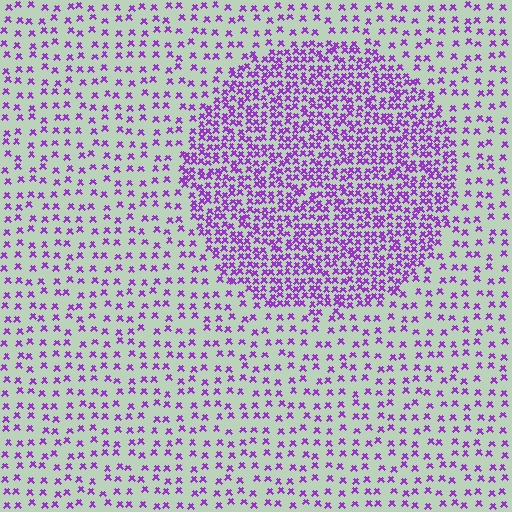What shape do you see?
I see a circle.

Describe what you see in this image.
The image contains small purple elements arranged at two different densities. A circle-shaped region is visible where the elements are more densely packed than the surrounding area.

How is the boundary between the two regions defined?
The boundary is defined by a change in element density (approximately 2.5x ratio). All elements are the same color, size, and shape.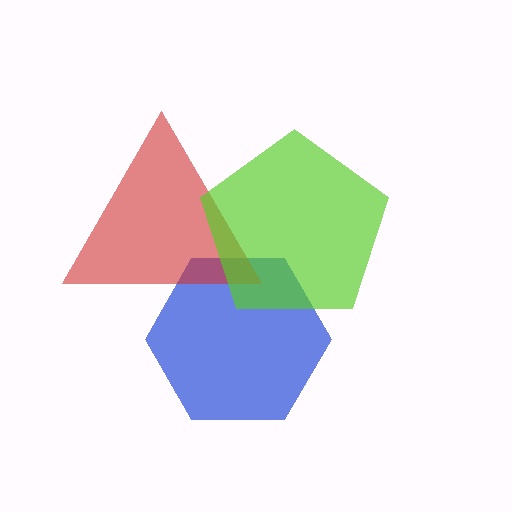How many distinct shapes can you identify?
There are 3 distinct shapes: a blue hexagon, a red triangle, a lime pentagon.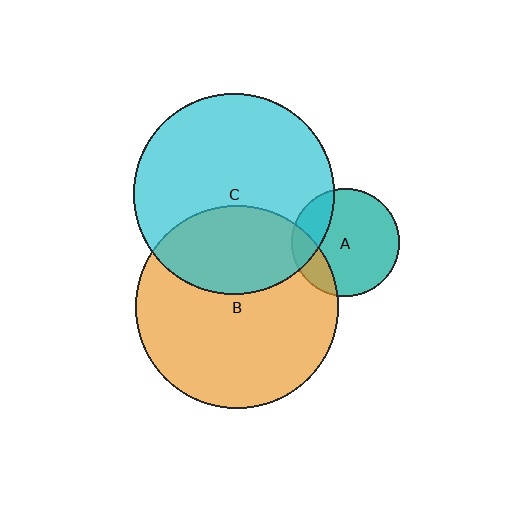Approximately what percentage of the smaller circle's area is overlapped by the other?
Approximately 35%.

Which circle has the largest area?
Circle B (orange).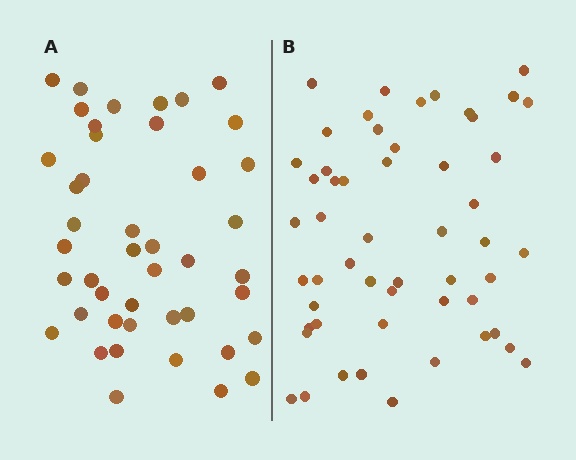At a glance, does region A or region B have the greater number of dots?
Region B (the right region) has more dots.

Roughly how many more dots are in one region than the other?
Region B has roughly 8 or so more dots than region A.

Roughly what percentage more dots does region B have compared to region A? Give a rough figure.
About 20% more.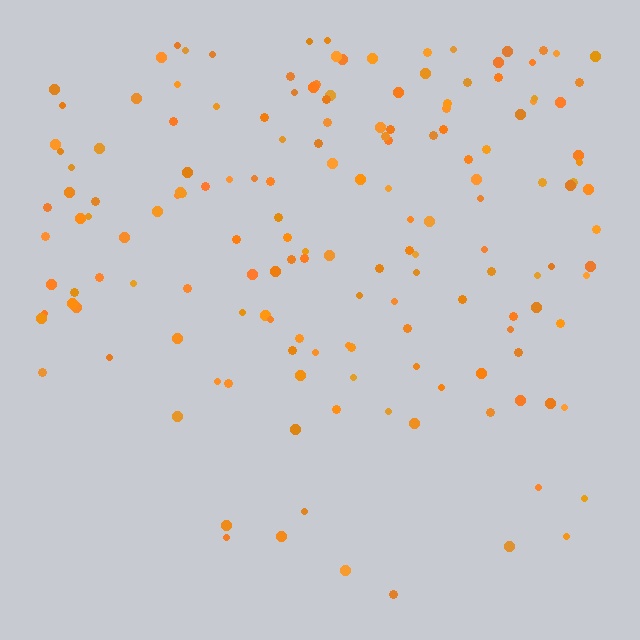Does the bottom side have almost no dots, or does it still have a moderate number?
Still a moderate number, just noticeably fewer than the top.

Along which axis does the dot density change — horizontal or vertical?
Vertical.